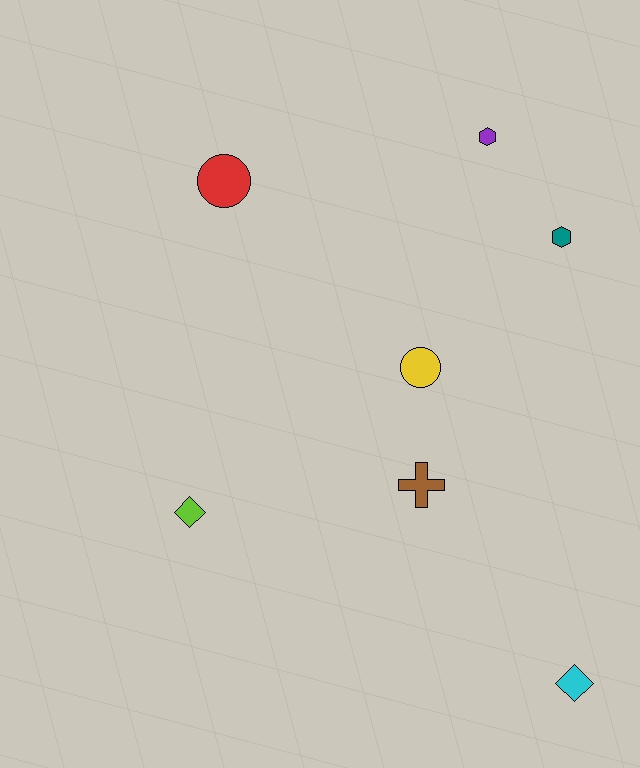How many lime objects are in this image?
There is 1 lime object.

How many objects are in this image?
There are 7 objects.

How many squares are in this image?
There are no squares.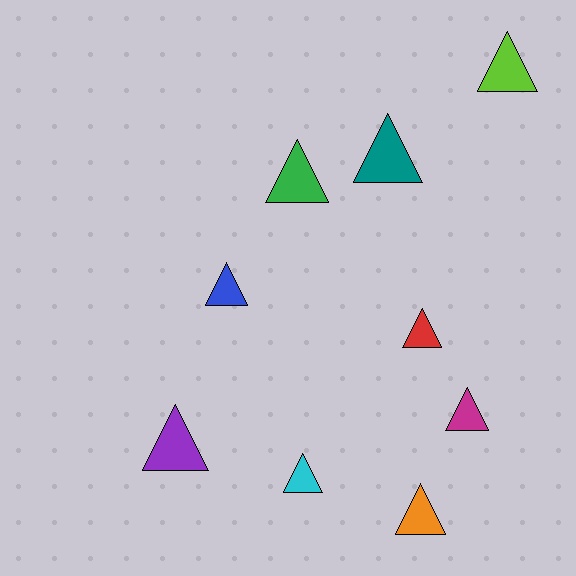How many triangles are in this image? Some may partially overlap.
There are 9 triangles.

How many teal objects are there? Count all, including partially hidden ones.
There is 1 teal object.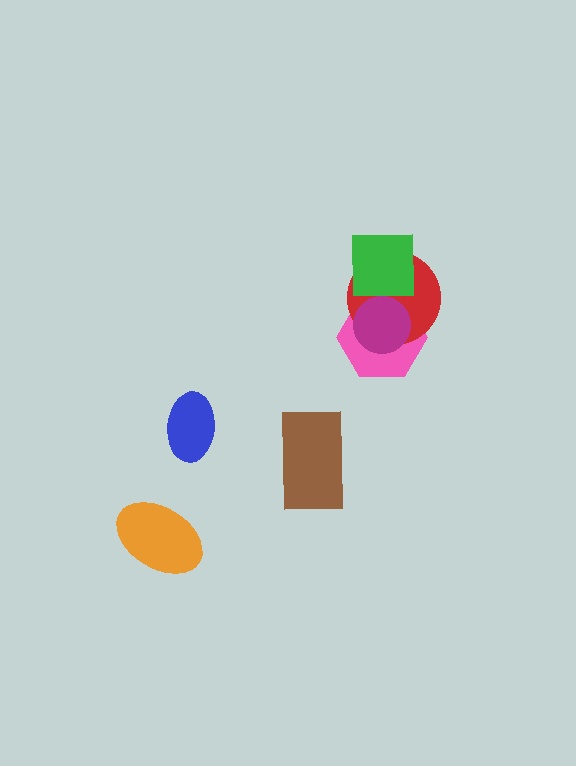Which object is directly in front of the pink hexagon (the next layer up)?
The red circle is directly in front of the pink hexagon.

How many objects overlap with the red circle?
3 objects overlap with the red circle.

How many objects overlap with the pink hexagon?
2 objects overlap with the pink hexagon.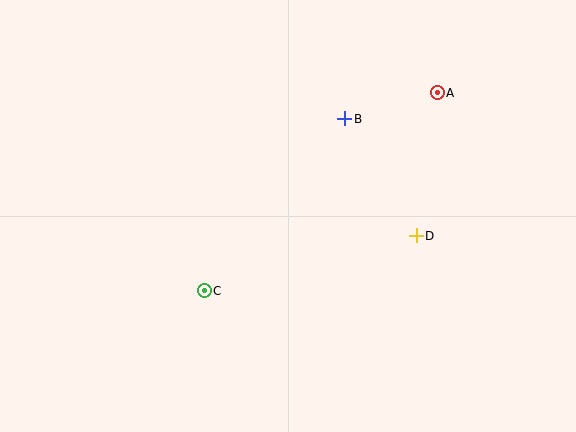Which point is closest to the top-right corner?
Point A is closest to the top-right corner.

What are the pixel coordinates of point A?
Point A is at (437, 93).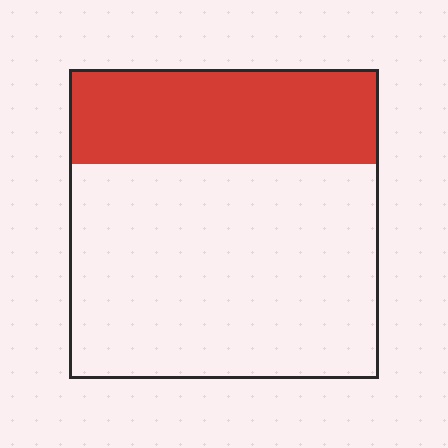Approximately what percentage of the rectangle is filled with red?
Approximately 30%.